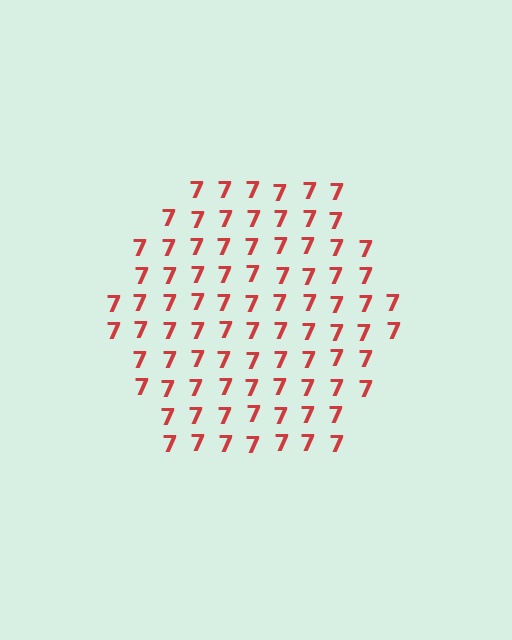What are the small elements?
The small elements are digit 7's.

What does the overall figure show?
The overall figure shows a hexagon.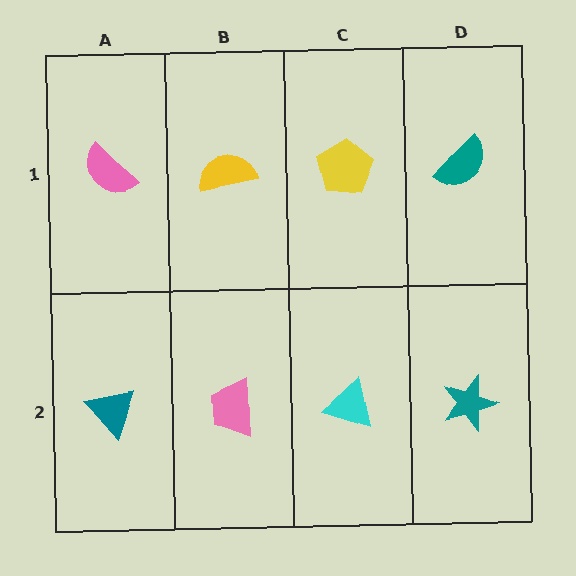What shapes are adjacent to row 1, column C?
A cyan triangle (row 2, column C), a yellow semicircle (row 1, column B), a teal semicircle (row 1, column D).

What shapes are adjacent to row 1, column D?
A teal star (row 2, column D), a yellow pentagon (row 1, column C).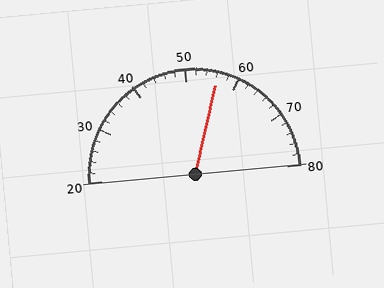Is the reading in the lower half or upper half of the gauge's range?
The reading is in the upper half of the range (20 to 80).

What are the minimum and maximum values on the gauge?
The gauge ranges from 20 to 80.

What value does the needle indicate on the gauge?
The needle indicates approximately 56.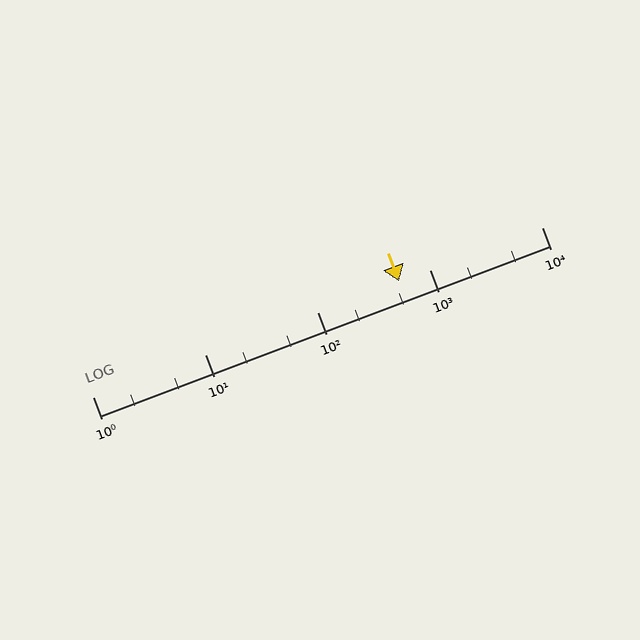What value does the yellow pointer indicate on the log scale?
The pointer indicates approximately 540.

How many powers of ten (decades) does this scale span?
The scale spans 4 decades, from 1 to 10000.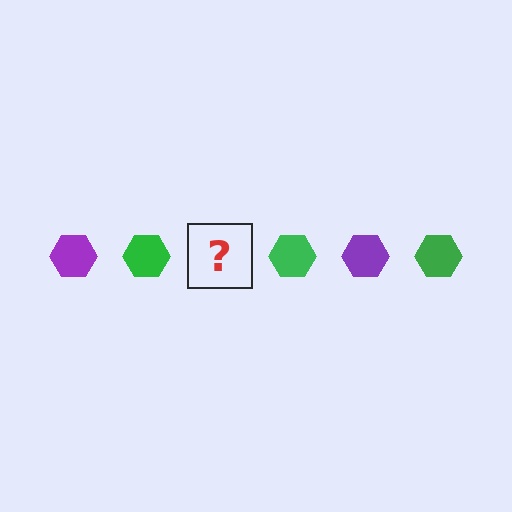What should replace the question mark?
The question mark should be replaced with a purple hexagon.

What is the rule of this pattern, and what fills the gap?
The rule is that the pattern cycles through purple, green hexagons. The gap should be filled with a purple hexagon.